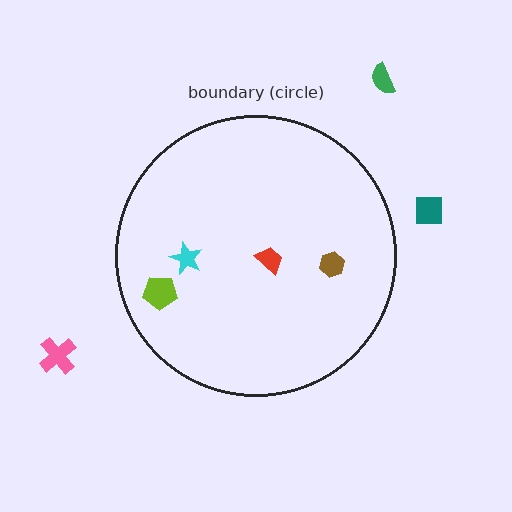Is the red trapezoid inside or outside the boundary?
Inside.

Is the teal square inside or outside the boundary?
Outside.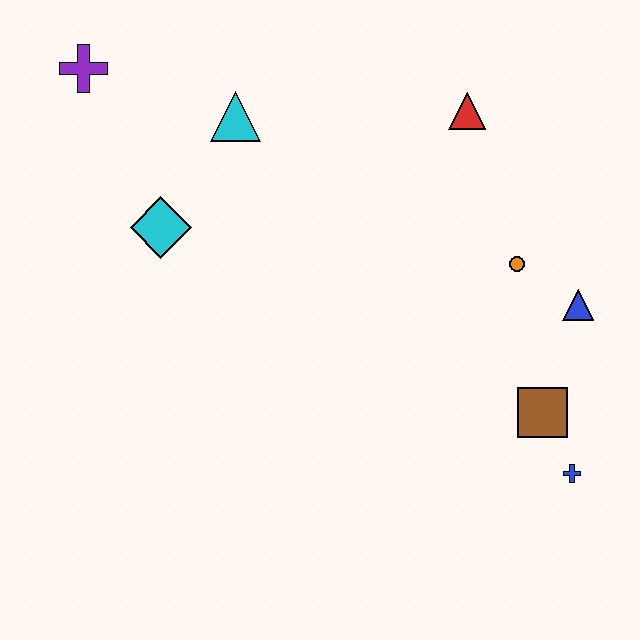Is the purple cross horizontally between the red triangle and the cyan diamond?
No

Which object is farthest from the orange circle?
The purple cross is farthest from the orange circle.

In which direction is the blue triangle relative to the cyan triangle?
The blue triangle is to the right of the cyan triangle.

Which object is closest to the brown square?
The blue cross is closest to the brown square.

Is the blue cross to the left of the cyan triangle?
No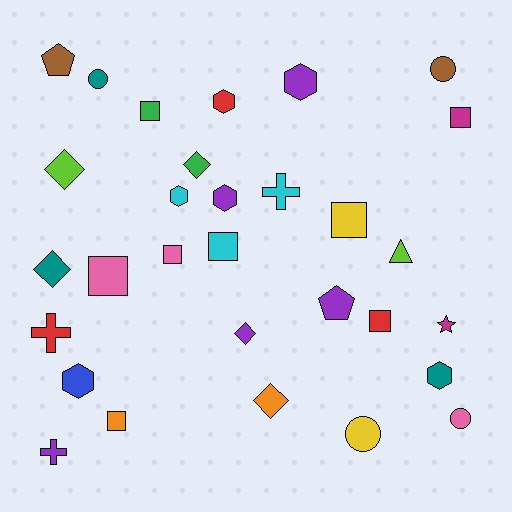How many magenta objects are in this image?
There are 2 magenta objects.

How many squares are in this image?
There are 8 squares.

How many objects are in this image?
There are 30 objects.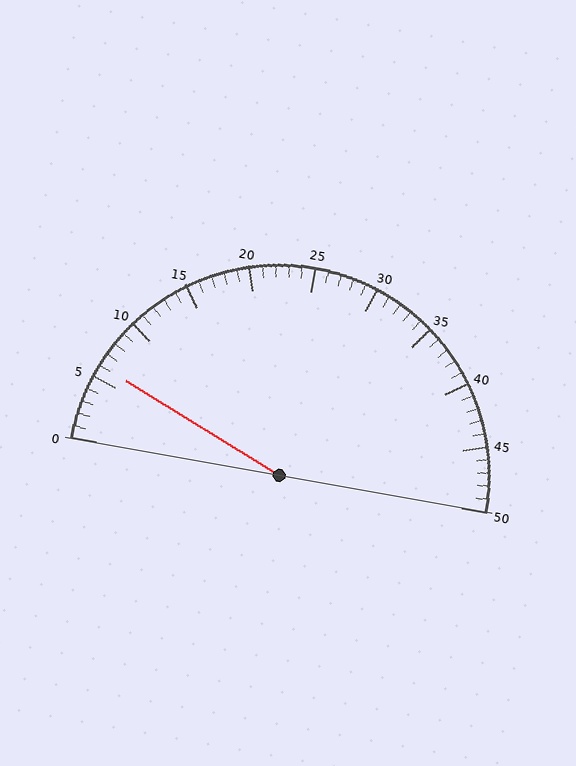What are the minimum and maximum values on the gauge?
The gauge ranges from 0 to 50.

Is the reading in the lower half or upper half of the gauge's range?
The reading is in the lower half of the range (0 to 50).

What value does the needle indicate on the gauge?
The needle indicates approximately 6.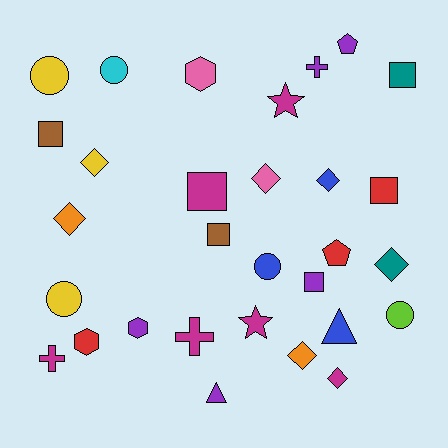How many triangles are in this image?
There are 2 triangles.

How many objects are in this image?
There are 30 objects.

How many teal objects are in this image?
There are 2 teal objects.